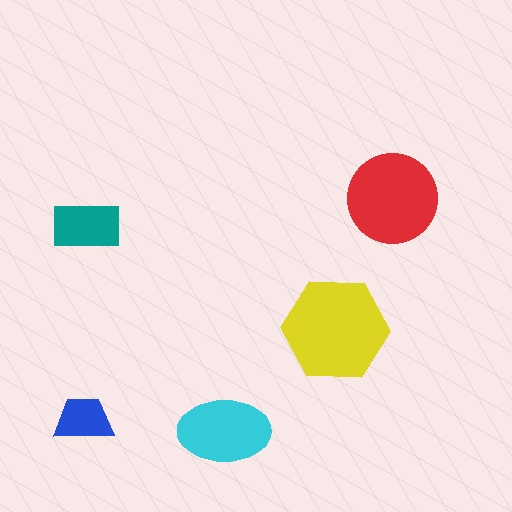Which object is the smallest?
The blue trapezoid.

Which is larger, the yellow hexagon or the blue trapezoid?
The yellow hexagon.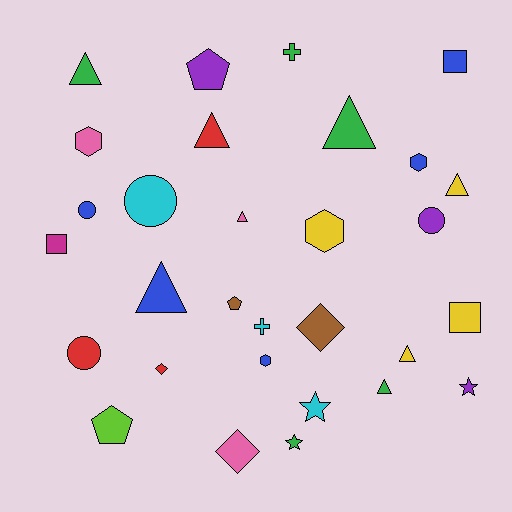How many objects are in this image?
There are 30 objects.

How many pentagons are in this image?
There are 3 pentagons.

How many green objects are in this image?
There are 5 green objects.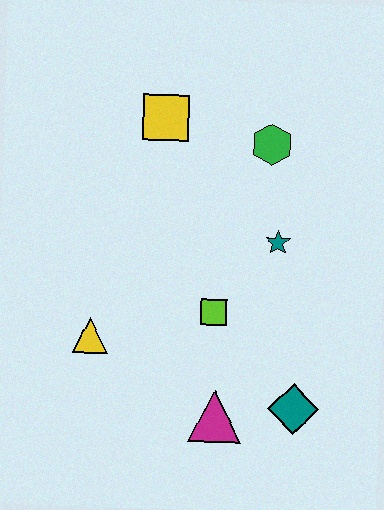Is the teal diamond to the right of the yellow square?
Yes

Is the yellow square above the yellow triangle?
Yes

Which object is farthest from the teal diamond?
The yellow square is farthest from the teal diamond.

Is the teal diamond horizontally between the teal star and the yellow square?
No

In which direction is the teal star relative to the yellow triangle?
The teal star is to the right of the yellow triangle.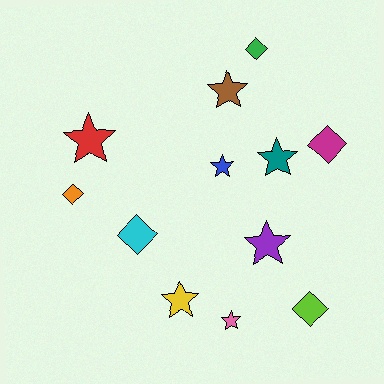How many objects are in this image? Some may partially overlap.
There are 12 objects.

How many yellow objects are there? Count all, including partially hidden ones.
There is 1 yellow object.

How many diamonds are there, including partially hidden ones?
There are 5 diamonds.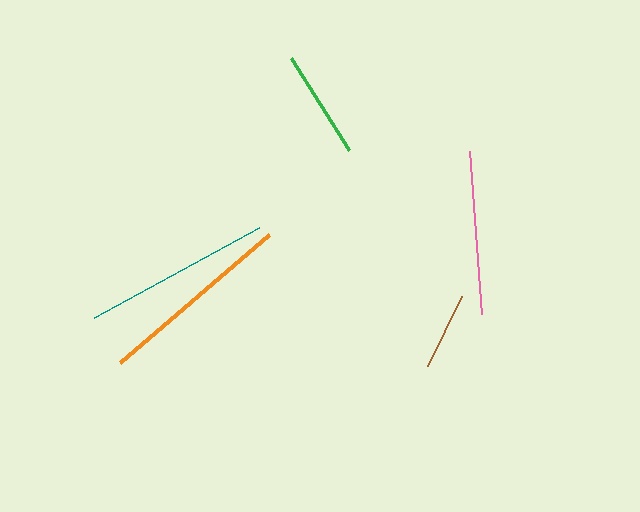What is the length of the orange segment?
The orange segment is approximately 196 pixels long.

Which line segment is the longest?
The orange line is the longest at approximately 196 pixels.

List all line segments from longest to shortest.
From longest to shortest: orange, teal, pink, green, brown.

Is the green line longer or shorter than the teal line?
The teal line is longer than the green line.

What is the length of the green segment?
The green segment is approximately 108 pixels long.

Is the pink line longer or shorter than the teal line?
The teal line is longer than the pink line.